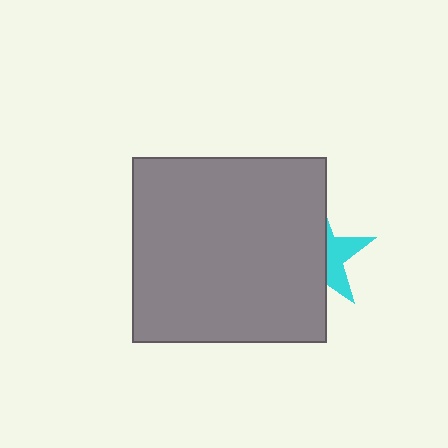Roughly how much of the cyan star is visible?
A small part of it is visible (roughly 36%).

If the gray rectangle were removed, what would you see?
You would see the complete cyan star.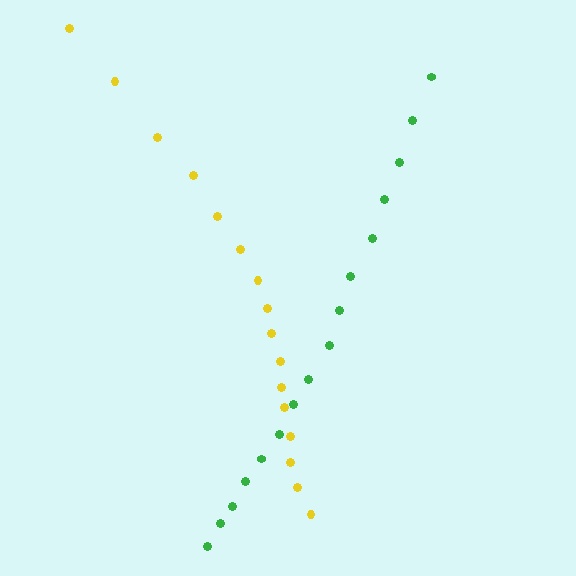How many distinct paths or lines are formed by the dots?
There are 2 distinct paths.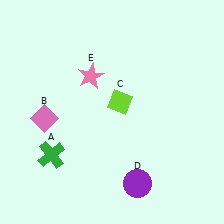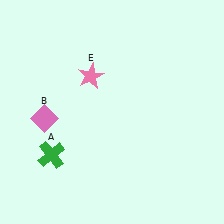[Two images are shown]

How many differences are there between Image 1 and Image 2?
There are 2 differences between the two images.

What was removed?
The lime diamond (C), the purple circle (D) were removed in Image 2.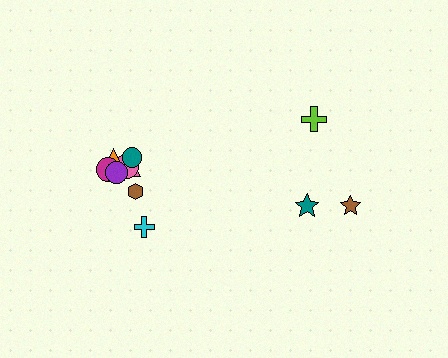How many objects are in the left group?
There are 8 objects.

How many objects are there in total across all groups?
There are 11 objects.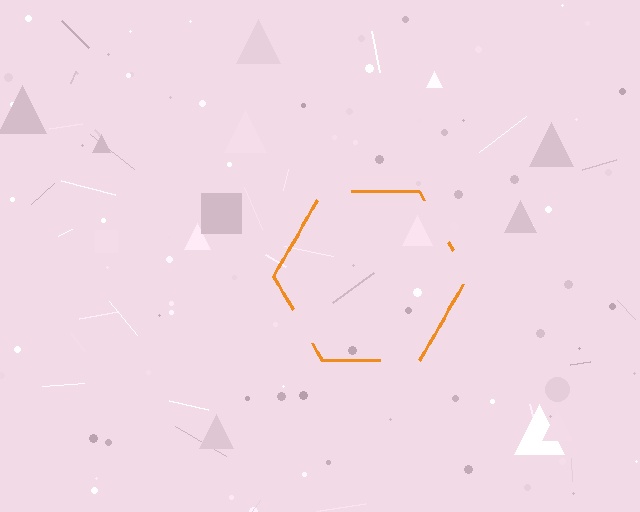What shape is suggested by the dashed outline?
The dashed outline suggests a hexagon.